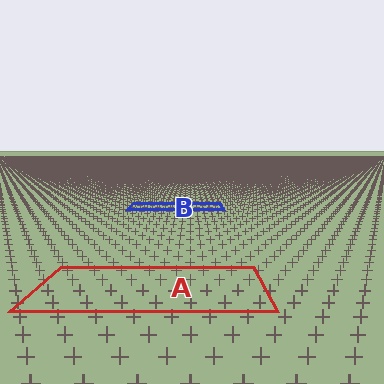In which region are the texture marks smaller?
The texture marks are smaller in region B, because it is farther away.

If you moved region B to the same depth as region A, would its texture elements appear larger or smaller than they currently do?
They would appear larger. At a closer depth, the same texture elements are projected at a bigger on-screen size.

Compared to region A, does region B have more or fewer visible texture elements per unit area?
Region B has more texture elements per unit area — they are packed more densely because it is farther away.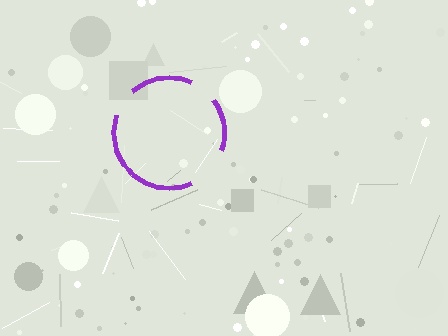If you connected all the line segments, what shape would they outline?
They would outline a circle.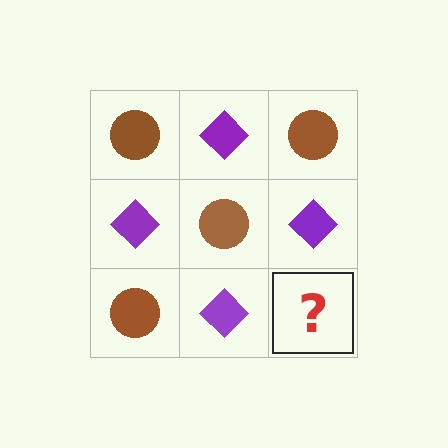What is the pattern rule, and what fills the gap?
The rule is that it alternates brown circle and purple diamond in a checkerboard pattern. The gap should be filled with a brown circle.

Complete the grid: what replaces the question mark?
The question mark should be replaced with a brown circle.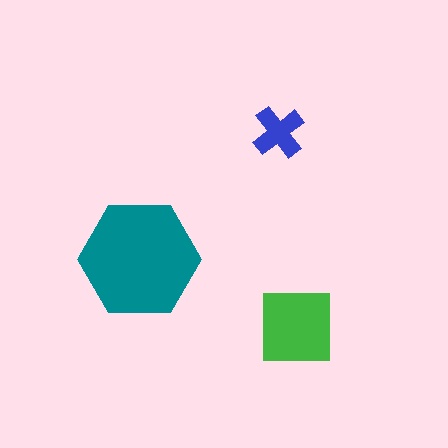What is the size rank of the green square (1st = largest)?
2nd.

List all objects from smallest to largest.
The blue cross, the green square, the teal hexagon.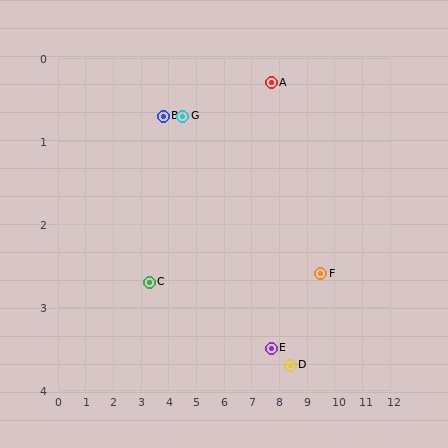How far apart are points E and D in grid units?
Points E and D are about 0.7 grid units apart.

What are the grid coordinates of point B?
Point B is at approximately (3.8, 0.7).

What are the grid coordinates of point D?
Point D is at approximately (8.4, 3.7).